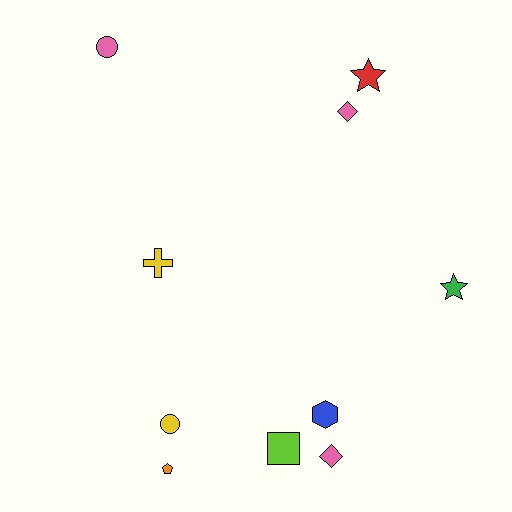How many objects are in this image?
There are 10 objects.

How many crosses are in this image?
There is 1 cross.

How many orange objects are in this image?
There is 1 orange object.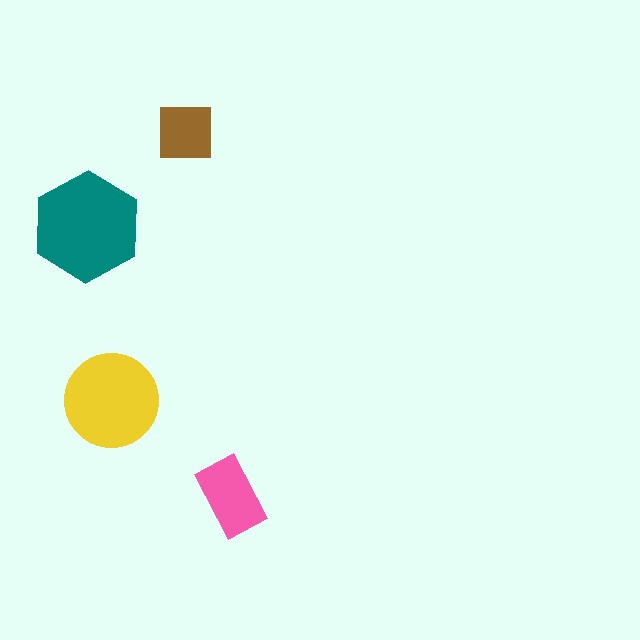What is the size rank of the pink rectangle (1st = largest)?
3rd.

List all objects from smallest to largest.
The brown square, the pink rectangle, the yellow circle, the teal hexagon.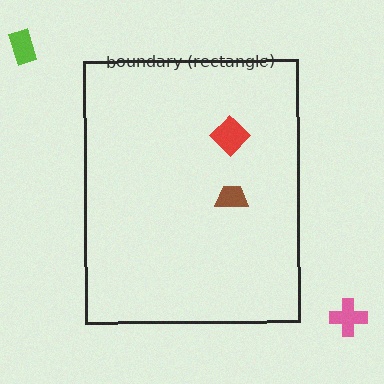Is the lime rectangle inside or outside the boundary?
Outside.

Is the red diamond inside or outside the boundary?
Inside.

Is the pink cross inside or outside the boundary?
Outside.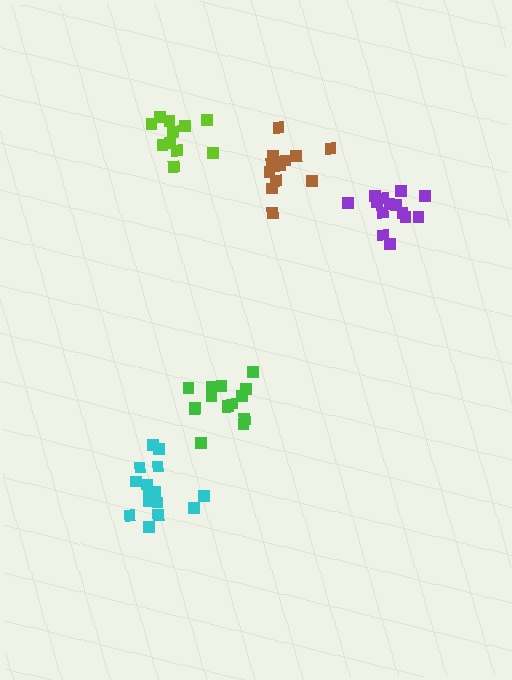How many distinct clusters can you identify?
There are 5 distinct clusters.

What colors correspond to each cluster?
The clusters are colored: purple, lime, brown, green, cyan.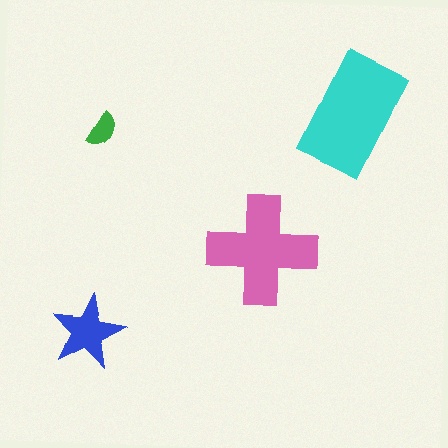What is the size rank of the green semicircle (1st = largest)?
4th.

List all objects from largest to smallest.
The cyan rectangle, the pink cross, the blue star, the green semicircle.